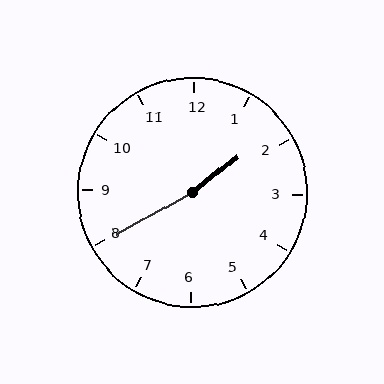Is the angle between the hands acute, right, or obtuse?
It is obtuse.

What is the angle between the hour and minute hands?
Approximately 170 degrees.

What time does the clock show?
1:40.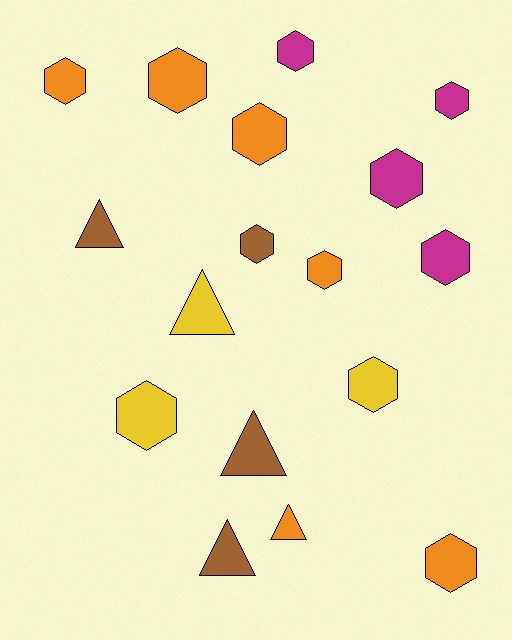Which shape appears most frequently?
Hexagon, with 12 objects.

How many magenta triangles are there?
There are no magenta triangles.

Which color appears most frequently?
Orange, with 6 objects.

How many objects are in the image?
There are 17 objects.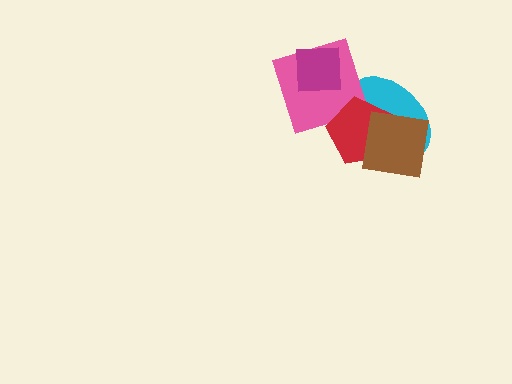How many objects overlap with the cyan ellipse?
3 objects overlap with the cyan ellipse.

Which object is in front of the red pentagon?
The brown square is in front of the red pentagon.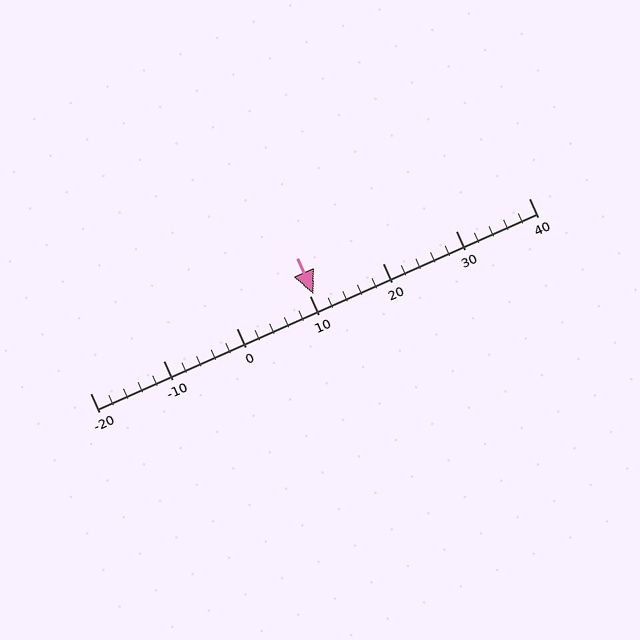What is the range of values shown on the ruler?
The ruler shows values from -20 to 40.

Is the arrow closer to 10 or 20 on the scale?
The arrow is closer to 10.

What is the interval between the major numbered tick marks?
The major tick marks are spaced 10 units apart.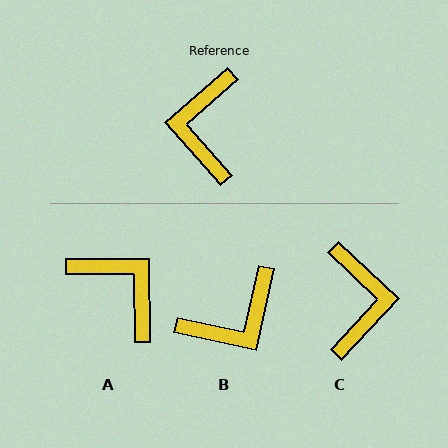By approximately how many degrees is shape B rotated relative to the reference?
Approximately 126 degrees counter-clockwise.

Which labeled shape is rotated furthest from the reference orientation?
C, about 174 degrees away.